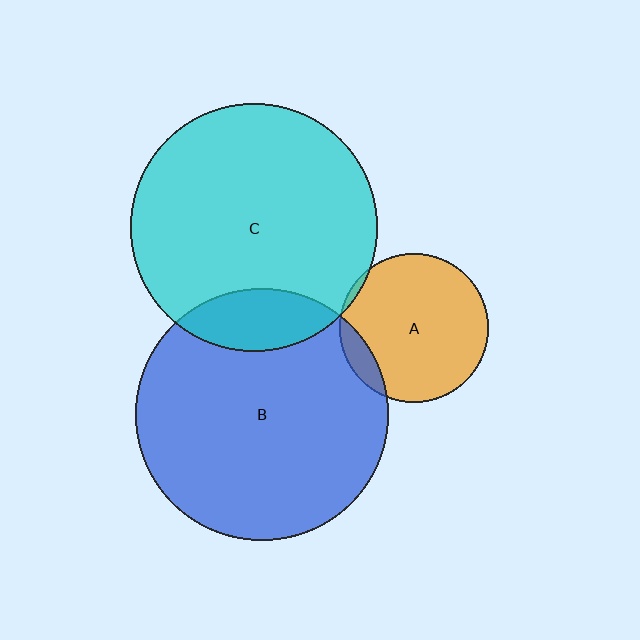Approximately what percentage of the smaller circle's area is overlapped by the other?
Approximately 10%.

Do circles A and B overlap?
Yes.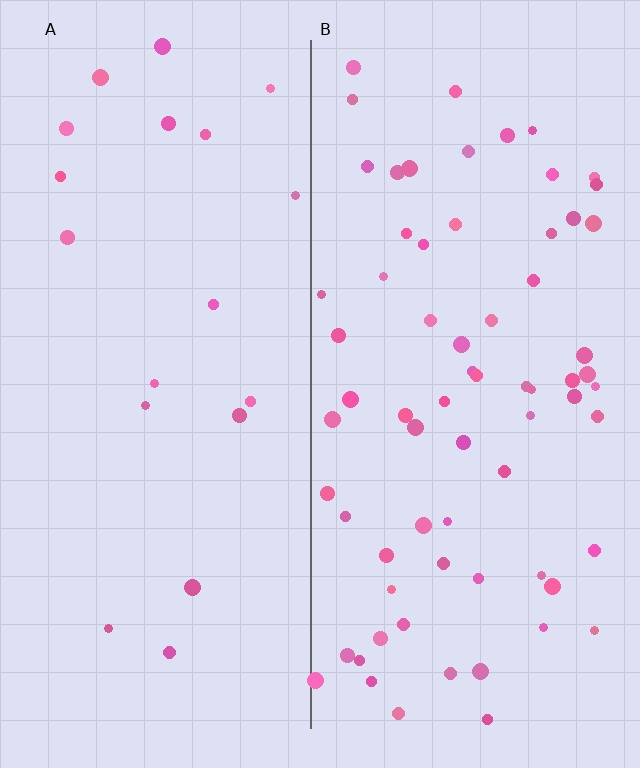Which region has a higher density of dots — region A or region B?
B (the right).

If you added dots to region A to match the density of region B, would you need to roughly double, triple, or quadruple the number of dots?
Approximately quadruple.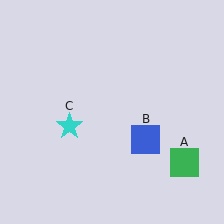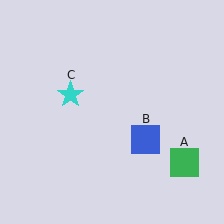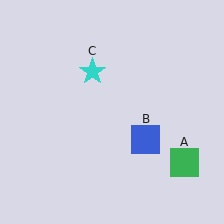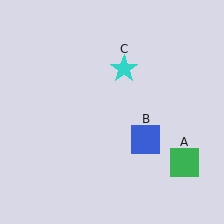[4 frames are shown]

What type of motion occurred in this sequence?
The cyan star (object C) rotated clockwise around the center of the scene.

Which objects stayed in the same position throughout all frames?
Green square (object A) and blue square (object B) remained stationary.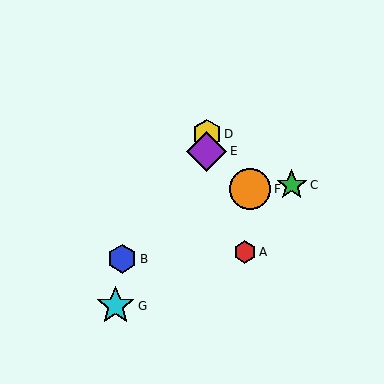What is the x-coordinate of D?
Object D is at x≈207.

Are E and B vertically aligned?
No, E is at x≈207 and B is at x≈122.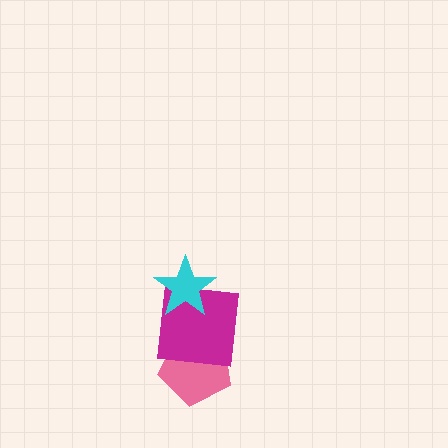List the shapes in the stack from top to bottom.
From top to bottom: the cyan star, the magenta square, the pink pentagon.